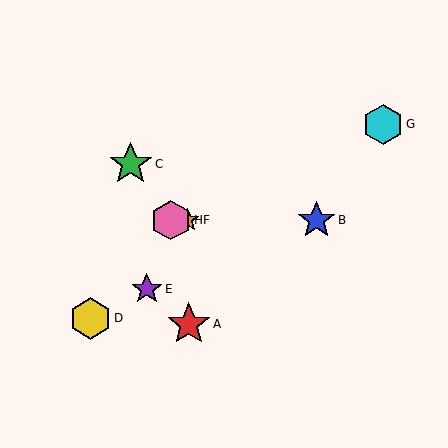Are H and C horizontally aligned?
No, H is at y≈220 and C is at y≈164.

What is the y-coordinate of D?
Object D is at y≈318.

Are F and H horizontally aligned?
Yes, both are at y≈220.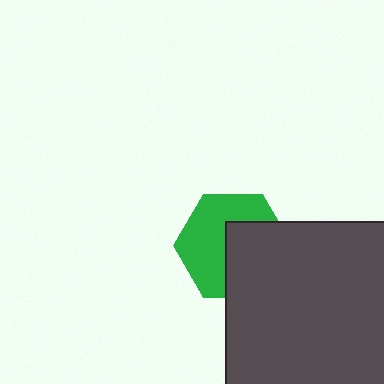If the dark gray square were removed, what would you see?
You would see the complete green hexagon.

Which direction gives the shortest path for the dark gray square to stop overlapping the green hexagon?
Moving toward the lower-right gives the shortest separation.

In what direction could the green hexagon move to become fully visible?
The green hexagon could move toward the upper-left. That would shift it out from behind the dark gray square entirely.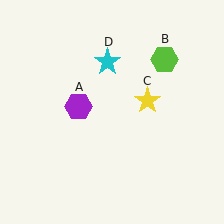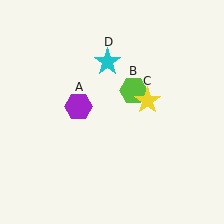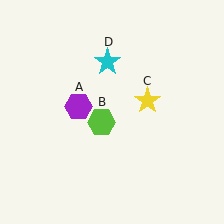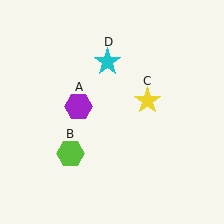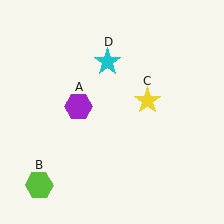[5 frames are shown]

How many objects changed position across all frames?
1 object changed position: lime hexagon (object B).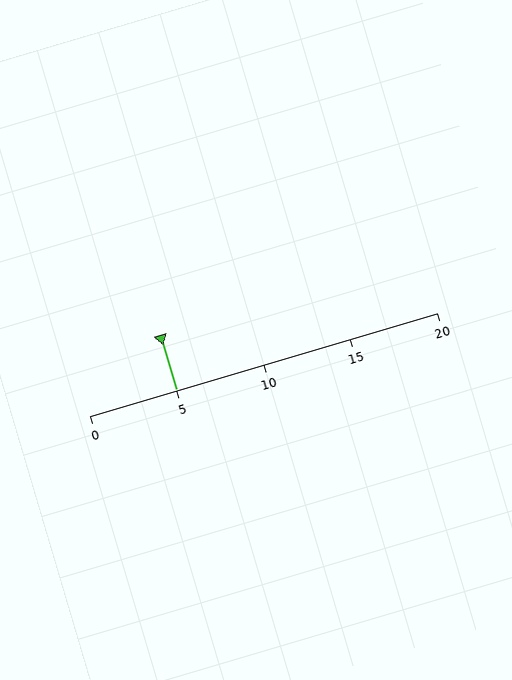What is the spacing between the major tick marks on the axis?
The major ticks are spaced 5 apart.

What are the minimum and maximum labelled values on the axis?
The axis runs from 0 to 20.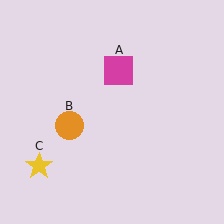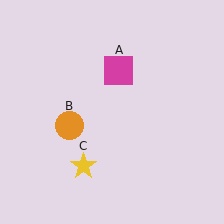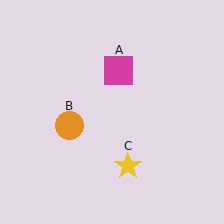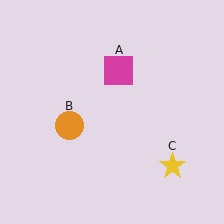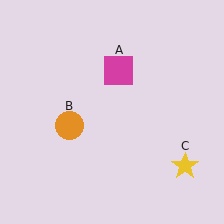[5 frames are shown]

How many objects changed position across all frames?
1 object changed position: yellow star (object C).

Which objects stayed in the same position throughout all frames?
Magenta square (object A) and orange circle (object B) remained stationary.